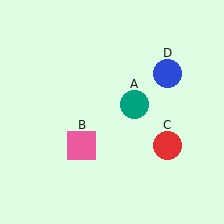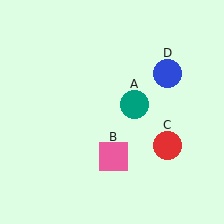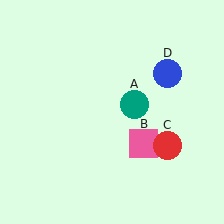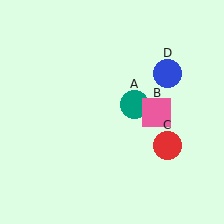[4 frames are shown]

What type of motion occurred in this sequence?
The pink square (object B) rotated counterclockwise around the center of the scene.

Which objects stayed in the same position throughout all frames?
Teal circle (object A) and red circle (object C) and blue circle (object D) remained stationary.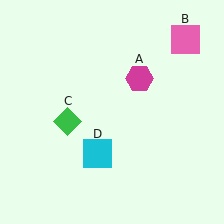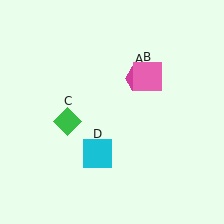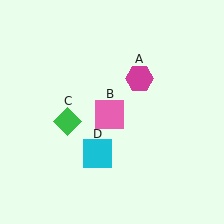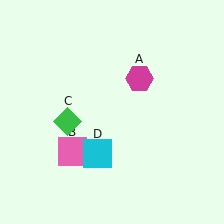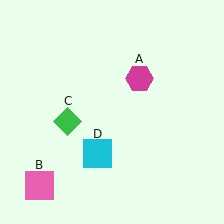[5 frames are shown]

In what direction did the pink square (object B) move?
The pink square (object B) moved down and to the left.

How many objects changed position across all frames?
1 object changed position: pink square (object B).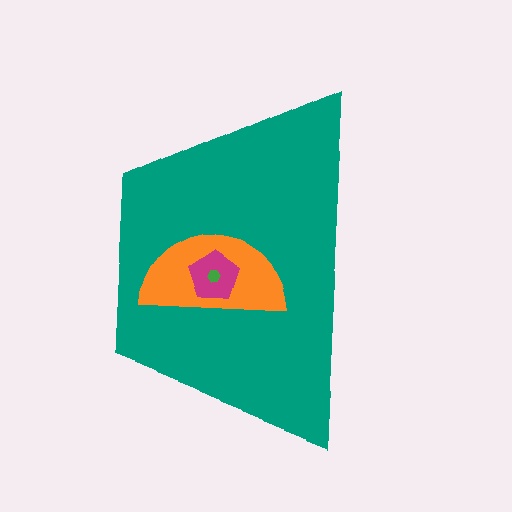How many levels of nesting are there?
4.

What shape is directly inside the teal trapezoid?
The orange semicircle.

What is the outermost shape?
The teal trapezoid.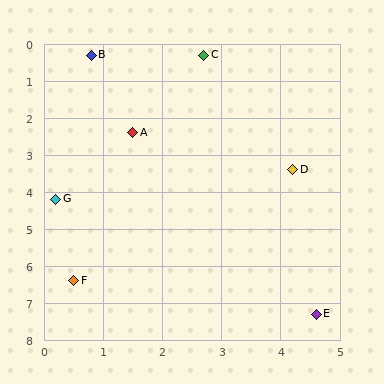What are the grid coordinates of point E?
Point E is at approximately (4.6, 7.3).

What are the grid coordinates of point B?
Point B is at approximately (0.8, 0.3).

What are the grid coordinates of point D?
Point D is at approximately (4.2, 3.4).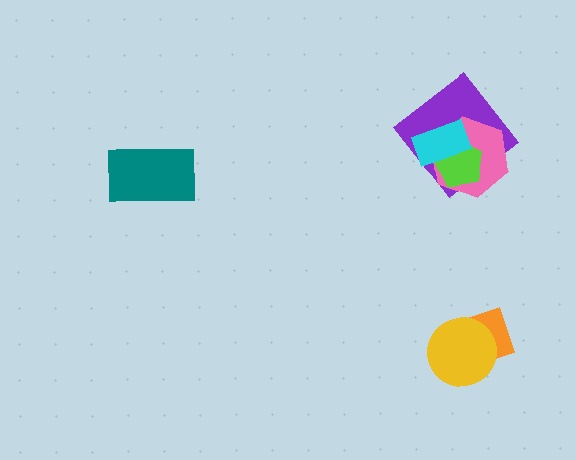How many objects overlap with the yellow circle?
1 object overlaps with the yellow circle.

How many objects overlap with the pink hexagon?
3 objects overlap with the pink hexagon.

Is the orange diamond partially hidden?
Yes, it is partially covered by another shape.